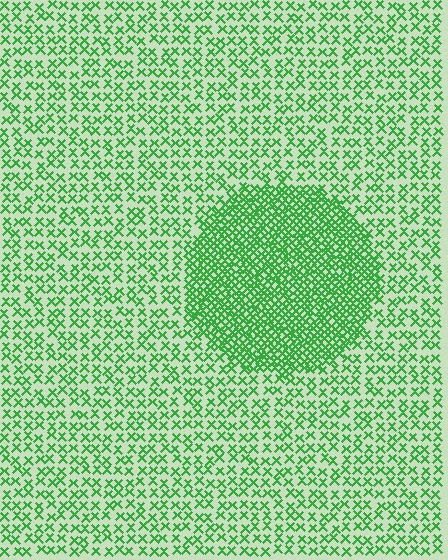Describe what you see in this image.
The image contains small green elements arranged at two different densities. A circle-shaped region is visible where the elements are more densely packed than the surrounding area.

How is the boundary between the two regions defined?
The boundary is defined by a change in element density (approximately 2.5x ratio). All elements are the same color, size, and shape.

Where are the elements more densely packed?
The elements are more densely packed inside the circle boundary.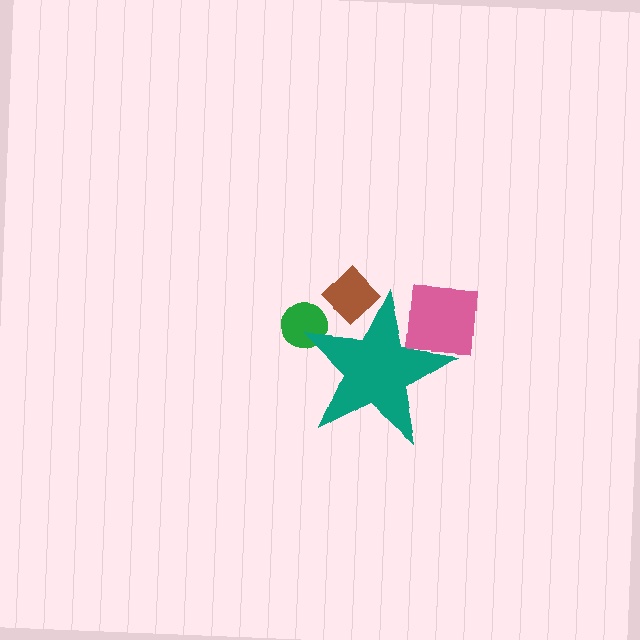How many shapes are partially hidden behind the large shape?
3 shapes are partially hidden.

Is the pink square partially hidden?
Yes, the pink square is partially hidden behind the teal star.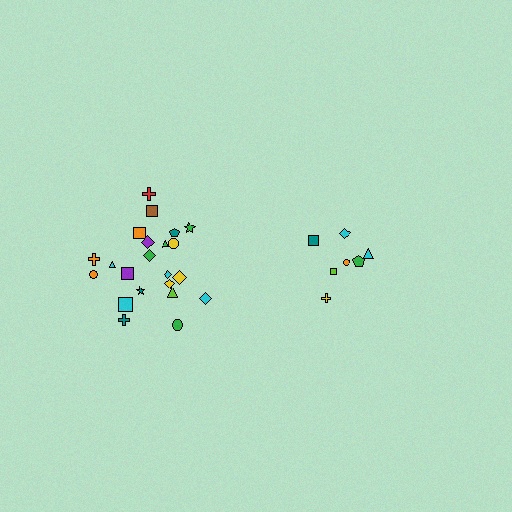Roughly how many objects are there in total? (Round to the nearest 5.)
Roughly 30 objects in total.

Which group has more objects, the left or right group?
The left group.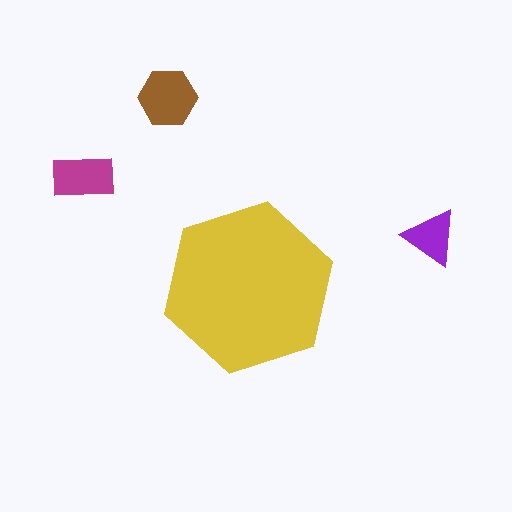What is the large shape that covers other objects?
A yellow hexagon.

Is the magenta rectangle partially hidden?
No, the magenta rectangle is fully visible.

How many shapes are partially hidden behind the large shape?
0 shapes are partially hidden.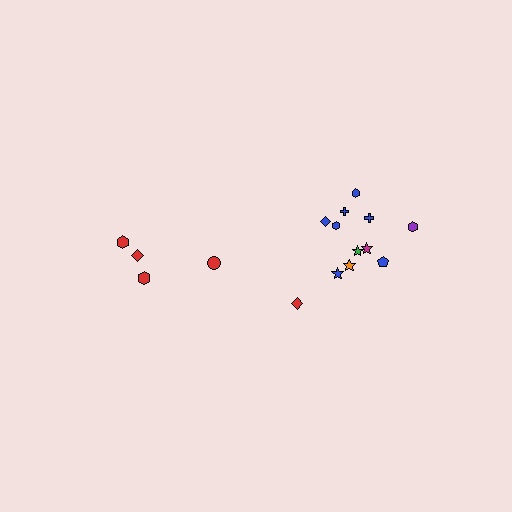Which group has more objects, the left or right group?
The right group.